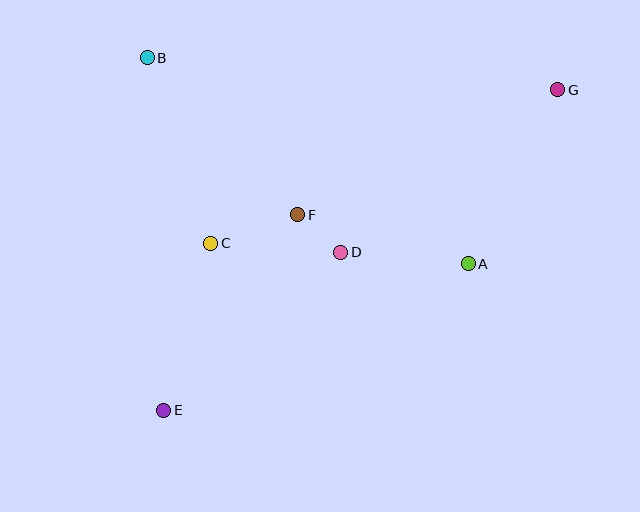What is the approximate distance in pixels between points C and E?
The distance between C and E is approximately 174 pixels.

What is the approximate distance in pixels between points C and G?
The distance between C and G is approximately 379 pixels.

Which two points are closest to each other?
Points D and F are closest to each other.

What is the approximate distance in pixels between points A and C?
The distance between A and C is approximately 259 pixels.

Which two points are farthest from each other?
Points E and G are farthest from each other.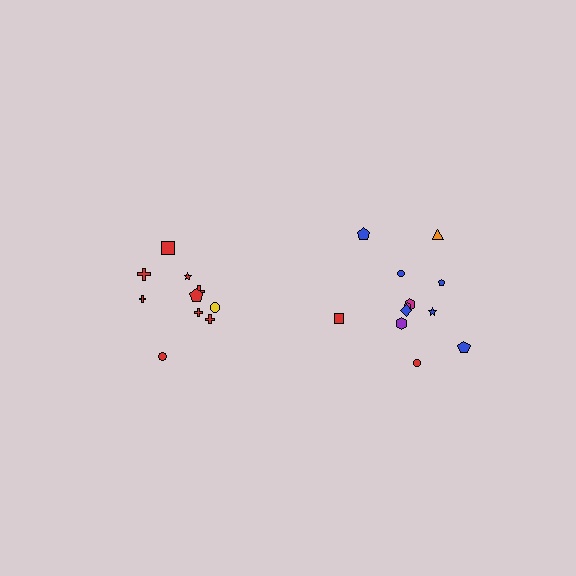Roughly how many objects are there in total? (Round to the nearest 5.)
Roughly 20 objects in total.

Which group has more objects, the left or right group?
The right group.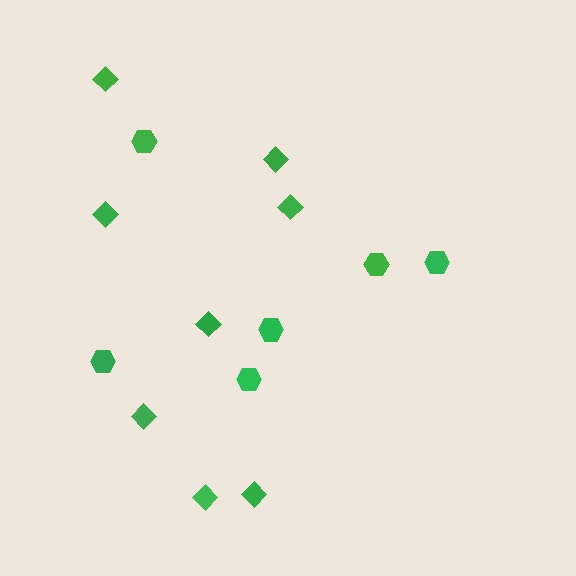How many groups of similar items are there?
There are 2 groups: one group of hexagons (6) and one group of diamonds (8).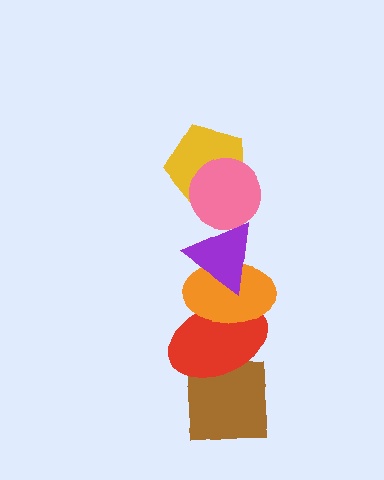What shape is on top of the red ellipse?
The orange ellipse is on top of the red ellipse.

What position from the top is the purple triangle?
The purple triangle is 3rd from the top.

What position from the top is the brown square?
The brown square is 6th from the top.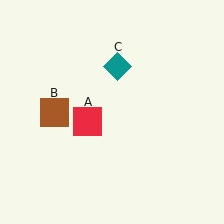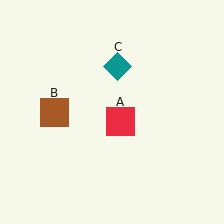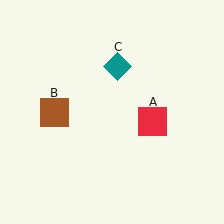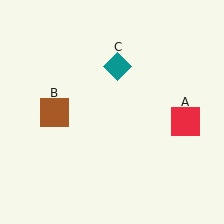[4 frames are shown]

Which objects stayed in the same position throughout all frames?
Brown square (object B) and teal diamond (object C) remained stationary.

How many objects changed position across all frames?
1 object changed position: red square (object A).